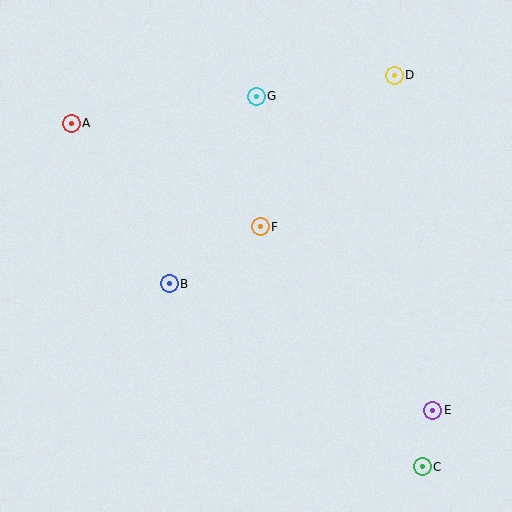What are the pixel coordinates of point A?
Point A is at (71, 123).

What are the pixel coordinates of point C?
Point C is at (422, 467).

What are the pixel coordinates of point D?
Point D is at (394, 75).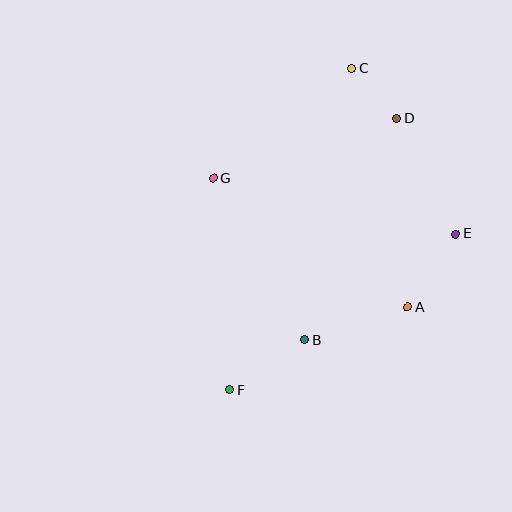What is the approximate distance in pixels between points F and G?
The distance between F and G is approximately 212 pixels.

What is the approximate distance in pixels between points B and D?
The distance between B and D is approximately 239 pixels.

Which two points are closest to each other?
Points C and D are closest to each other.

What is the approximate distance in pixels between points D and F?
The distance between D and F is approximately 318 pixels.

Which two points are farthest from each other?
Points C and F are farthest from each other.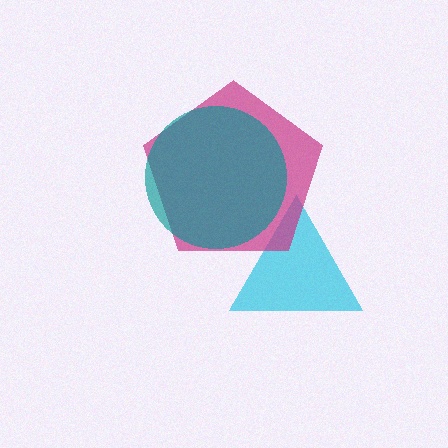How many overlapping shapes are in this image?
There are 3 overlapping shapes in the image.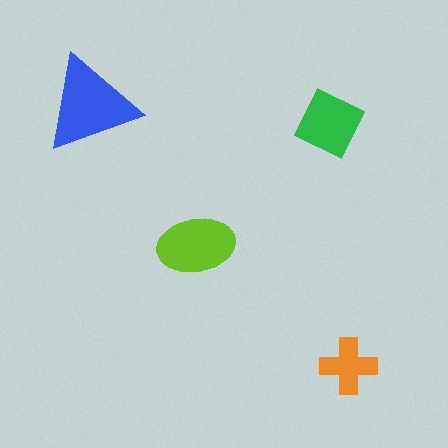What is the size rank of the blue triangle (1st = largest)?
1st.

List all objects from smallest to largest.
The orange cross, the green square, the lime ellipse, the blue triangle.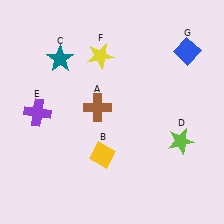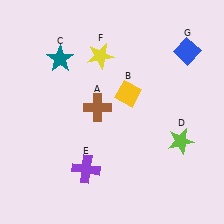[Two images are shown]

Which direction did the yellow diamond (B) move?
The yellow diamond (B) moved up.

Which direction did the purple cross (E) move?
The purple cross (E) moved down.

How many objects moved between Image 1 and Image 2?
2 objects moved between the two images.